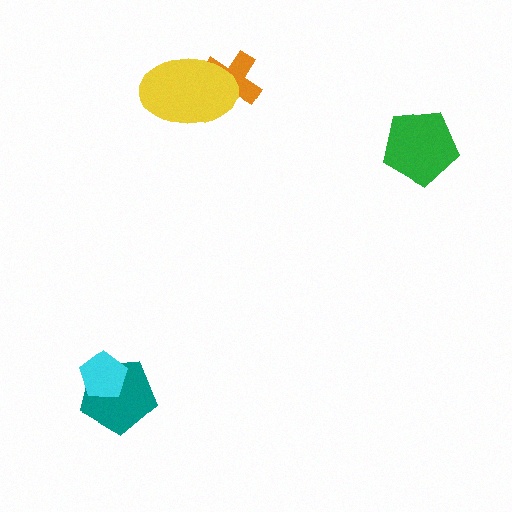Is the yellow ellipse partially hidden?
No, no other shape covers it.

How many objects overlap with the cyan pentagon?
1 object overlaps with the cyan pentagon.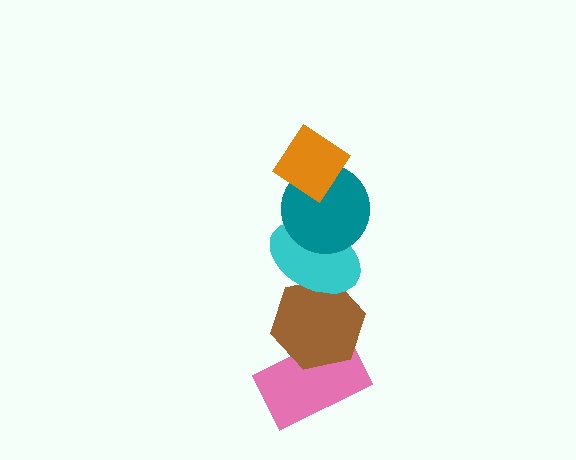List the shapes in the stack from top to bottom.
From top to bottom: the orange diamond, the teal circle, the cyan ellipse, the brown hexagon, the pink rectangle.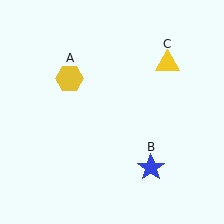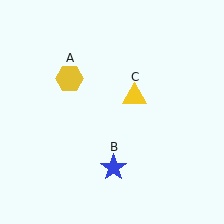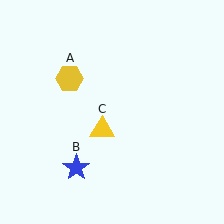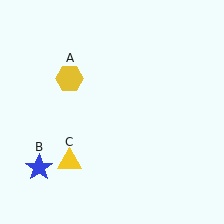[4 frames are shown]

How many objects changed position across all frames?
2 objects changed position: blue star (object B), yellow triangle (object C).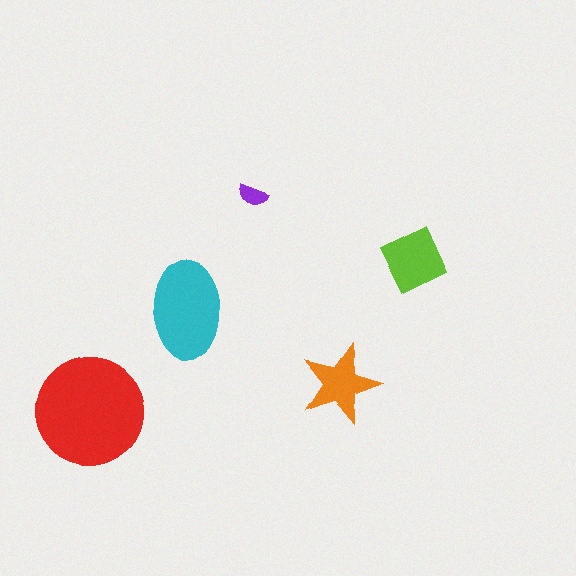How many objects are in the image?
There are 5 objects in the image.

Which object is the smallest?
The purple semicircle.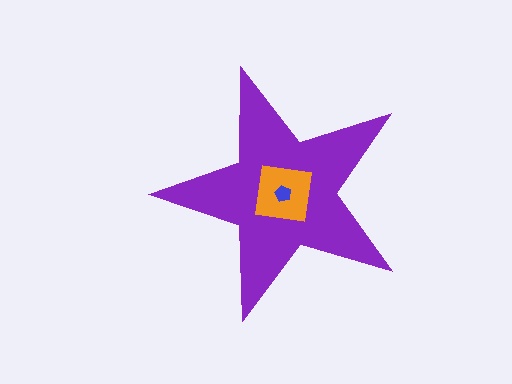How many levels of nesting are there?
3.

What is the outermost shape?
The purple star.